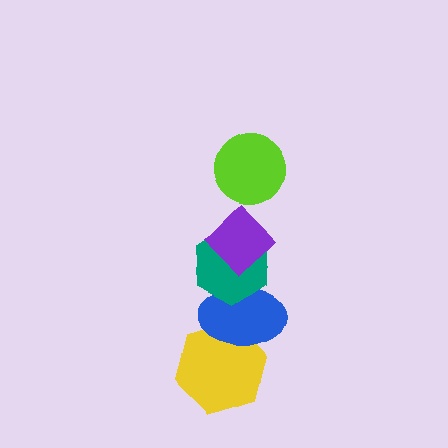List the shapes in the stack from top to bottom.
From top to bottom: the lime circle, the purple diamond, the teal hexagon, the blue ellipse, the yellow hexagon.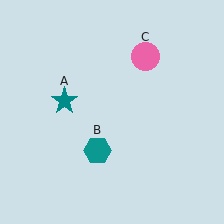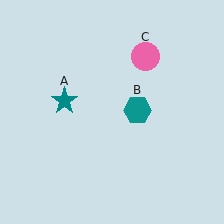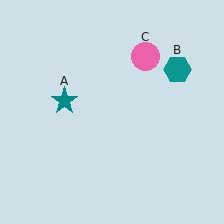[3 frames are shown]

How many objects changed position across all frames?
1 object changed position: teal hexagon (object B).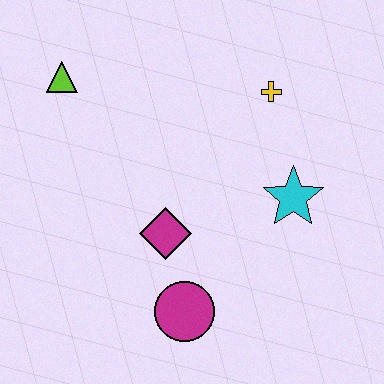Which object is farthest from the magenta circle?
The lime triangle is farthest from the magenta circle.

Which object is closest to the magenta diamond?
The magenta circle is closest to the magenta diamond.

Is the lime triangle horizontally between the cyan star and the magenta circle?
No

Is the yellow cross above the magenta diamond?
Yes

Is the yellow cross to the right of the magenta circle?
Yes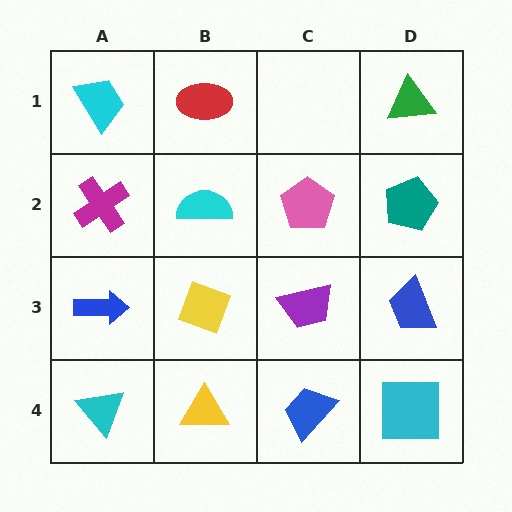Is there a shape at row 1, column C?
No, that cell is empty.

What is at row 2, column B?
A cyan semicircle.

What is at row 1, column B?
A red ellipse.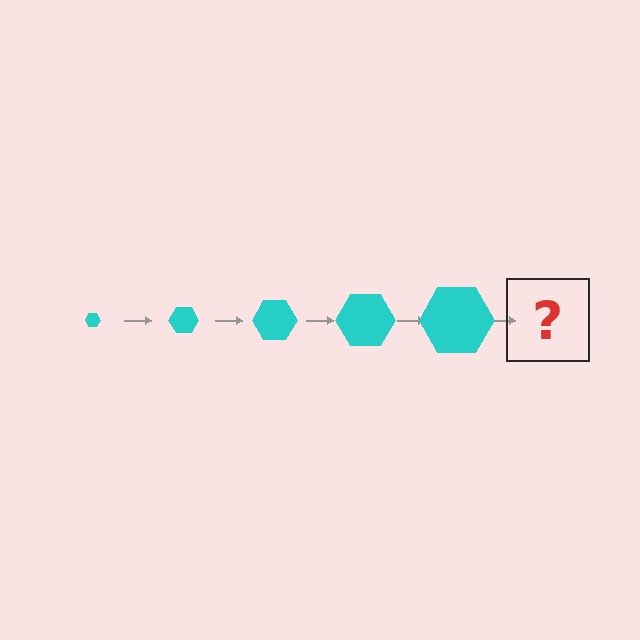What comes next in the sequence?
The next element should be a cyan hexagon, larger than the previous one.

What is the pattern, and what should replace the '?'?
The pattern is that the hexagon gets progressively larger each step. The '?' should be a cyan hexagon, larger than the previous one.